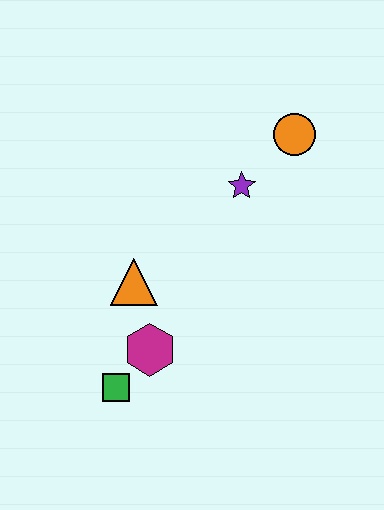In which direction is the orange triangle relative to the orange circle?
The orange triangle is to the left of the orange circle.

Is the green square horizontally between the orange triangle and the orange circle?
No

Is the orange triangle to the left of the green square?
No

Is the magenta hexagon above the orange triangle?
No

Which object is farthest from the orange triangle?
The orange circle is farthest from the orange triangle.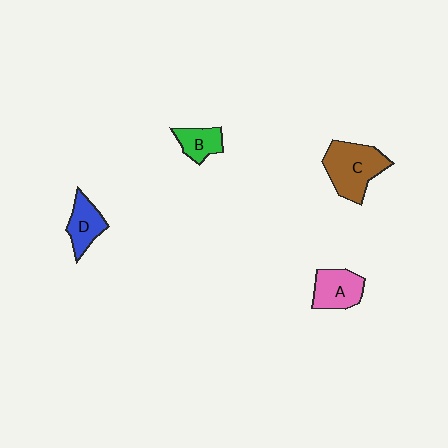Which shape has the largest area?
Shape C (brown).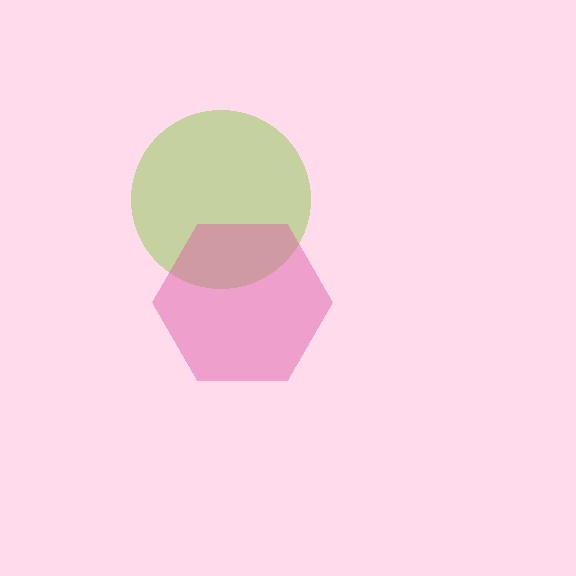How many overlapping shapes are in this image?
There are 2 overlapping shapes in the image.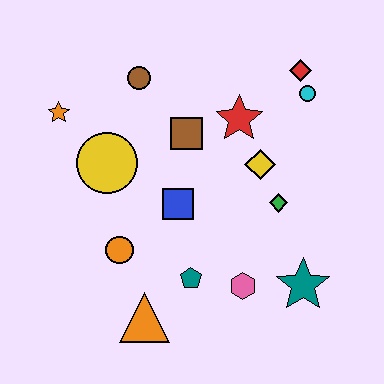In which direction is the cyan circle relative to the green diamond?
The cyan circle is above the green diamond.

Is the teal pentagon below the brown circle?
Yes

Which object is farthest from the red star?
The orange triangle is farthest from the red star.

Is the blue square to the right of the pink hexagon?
No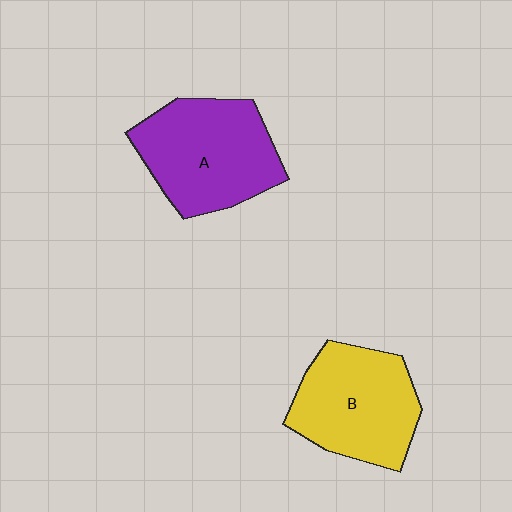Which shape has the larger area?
Shape A (purple).